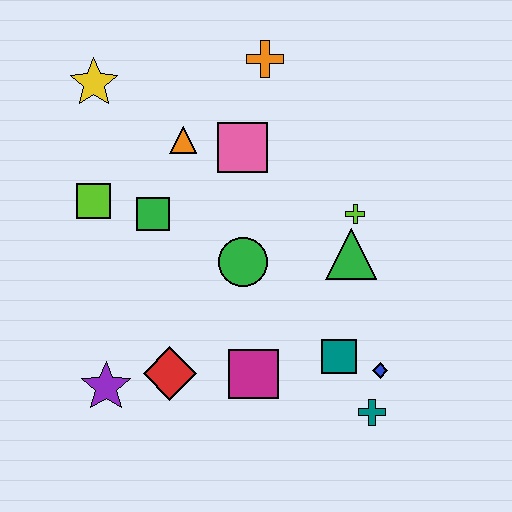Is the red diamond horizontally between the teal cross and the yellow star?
Yes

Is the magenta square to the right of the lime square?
Yes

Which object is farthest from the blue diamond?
The yellow star is farthest from the blue diamond.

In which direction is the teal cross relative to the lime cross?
The teal cross is below the lime cross.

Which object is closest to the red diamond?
The purple star is closest to the red diamond.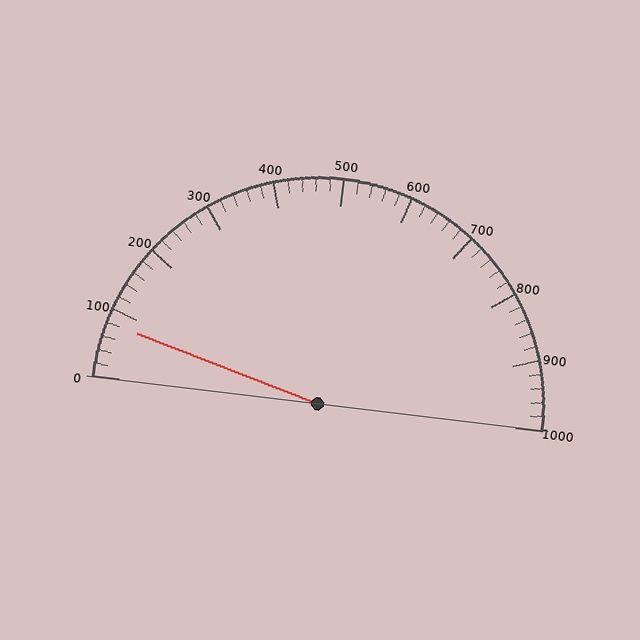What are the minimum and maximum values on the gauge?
The gauge ranges from 0 to 1000.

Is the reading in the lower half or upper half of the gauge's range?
The reading is in the lower half of the range (0 to 1000).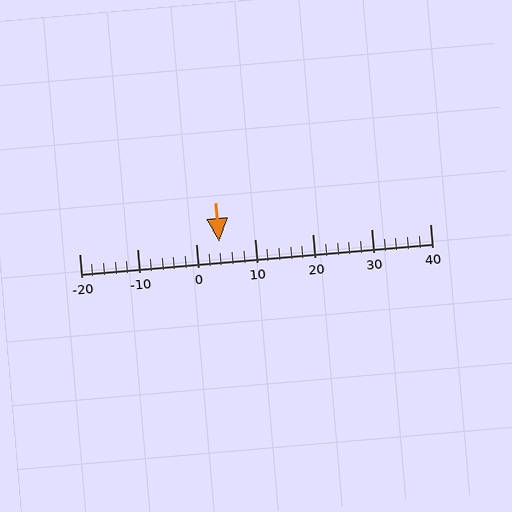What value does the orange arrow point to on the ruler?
The orange arrow points to approximately 4.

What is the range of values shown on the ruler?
The ruler shows values from -20 to 40.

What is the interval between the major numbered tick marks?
The major tick marks are spaced 10 units apart.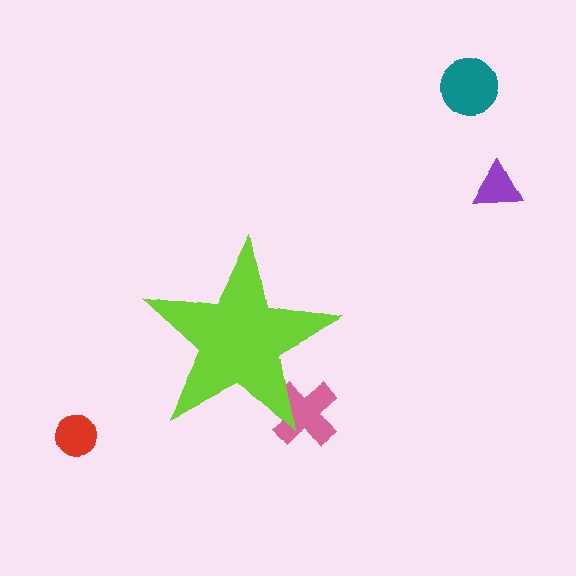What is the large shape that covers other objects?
A lime star.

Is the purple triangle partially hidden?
No, the purple triangle is fully visible.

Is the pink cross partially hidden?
Yes, the pink cross is partially hidden behind the lime star.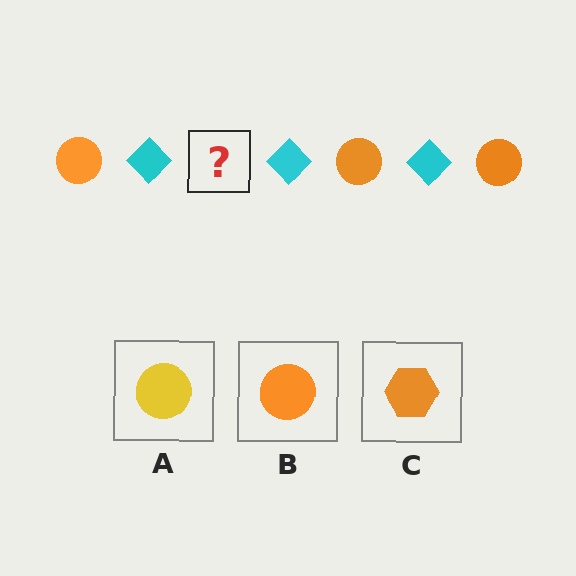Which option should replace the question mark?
Option B.